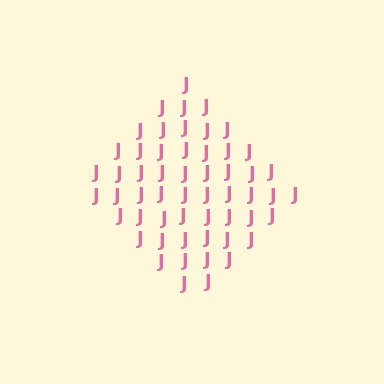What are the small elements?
The small elements are letter J's.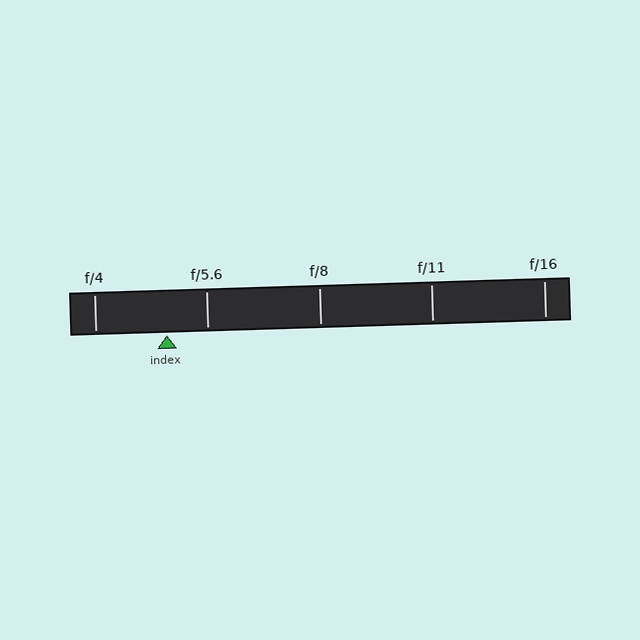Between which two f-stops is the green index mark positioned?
The index mark is between f/4 and f/5.6.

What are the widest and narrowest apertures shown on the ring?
The widest aperture shown is f/4 and the narrowest is f/16.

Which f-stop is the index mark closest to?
The index mark is closest to f/5.6.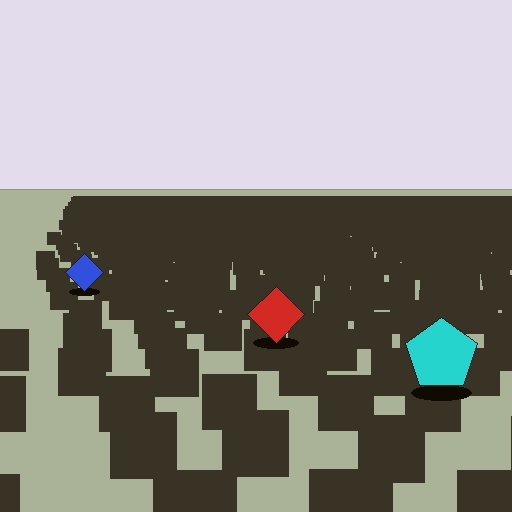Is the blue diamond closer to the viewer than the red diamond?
No. The red diamond is closer — you can tell from the texture gradient: the ground texture is coarser near it.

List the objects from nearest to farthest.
From nearest to farthest: the cyan pentagon, the red diamond, the blue diamond.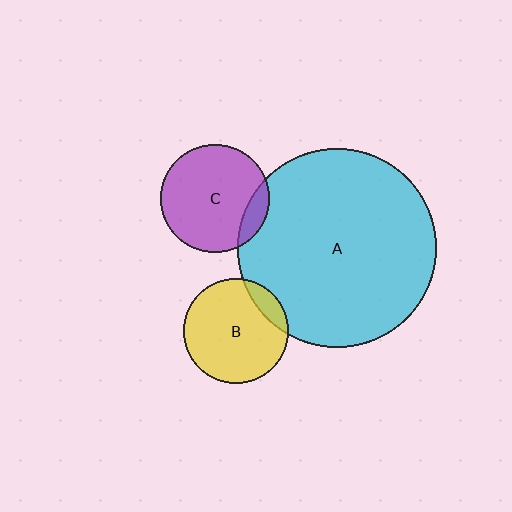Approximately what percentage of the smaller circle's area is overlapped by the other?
Approximately 15%.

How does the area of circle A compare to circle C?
Approximately 3.3 times.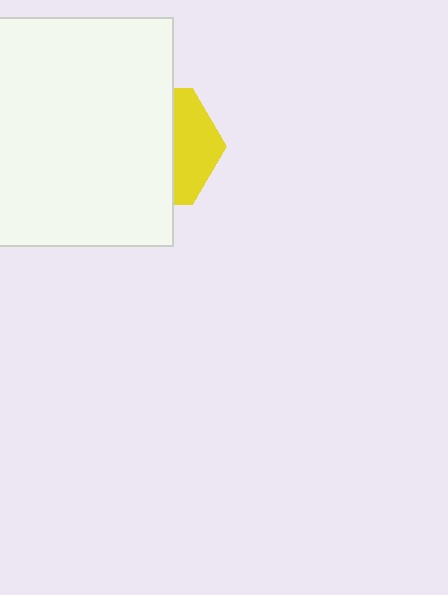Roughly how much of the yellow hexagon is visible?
A small part of it is visible (roughly 36%).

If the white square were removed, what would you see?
You would see the complete yellow hexagon.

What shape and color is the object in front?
The object in front is a white square.